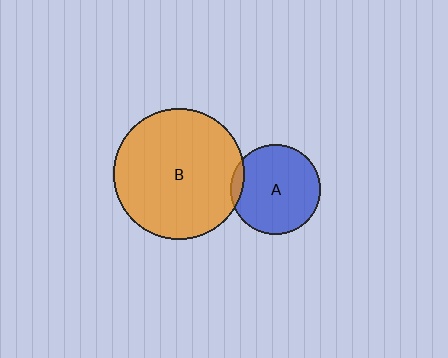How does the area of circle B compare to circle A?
Approximately 2.2 times.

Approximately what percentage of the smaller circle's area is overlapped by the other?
Approximately 5%.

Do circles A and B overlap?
Yes.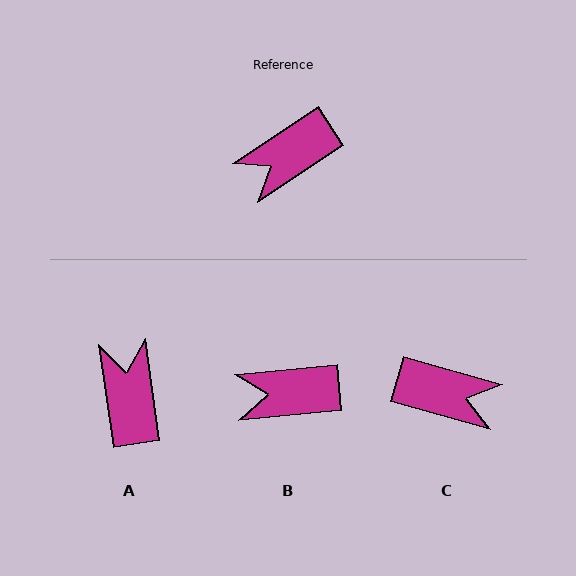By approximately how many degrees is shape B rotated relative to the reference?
Approximately 28 degrees clockwise.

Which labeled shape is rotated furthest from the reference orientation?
C, about 131 degrees away.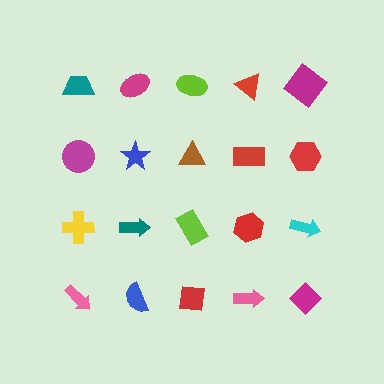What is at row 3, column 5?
A cyan arrow.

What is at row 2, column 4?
A red rectangle.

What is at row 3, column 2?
A teal arrow.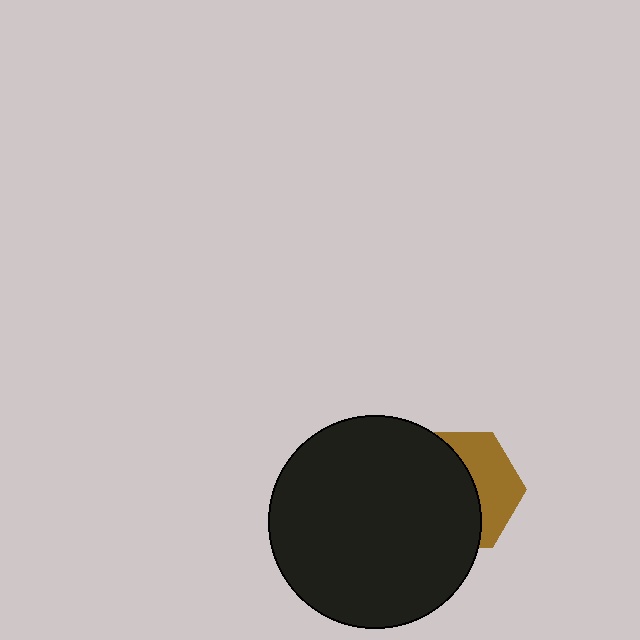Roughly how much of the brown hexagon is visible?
A small part of it is visible (roughly 40%).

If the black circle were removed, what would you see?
You would see the complete brown hexagon.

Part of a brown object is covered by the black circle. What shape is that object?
It is a hexagon.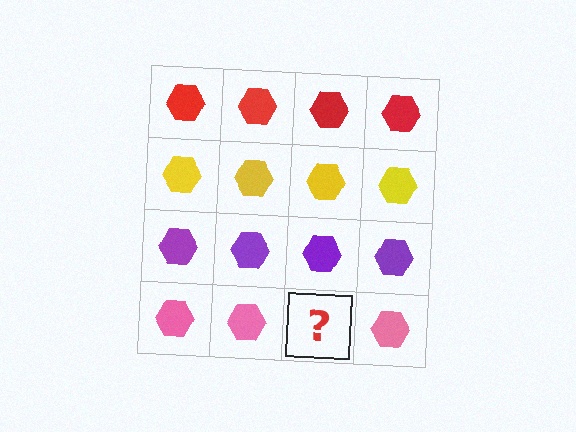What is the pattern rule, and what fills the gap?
The rule is that each row has a consistent color. The gap should be filled with a pink hexagon.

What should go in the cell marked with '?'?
The missing cell should contain a pink hexagon.